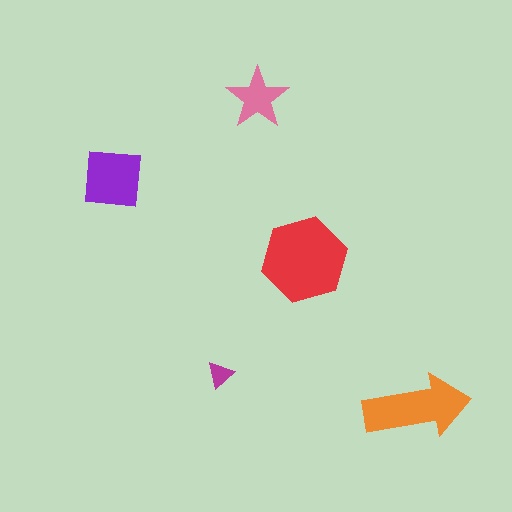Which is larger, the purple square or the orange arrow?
The orange arrow.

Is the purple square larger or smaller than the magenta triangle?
Larger.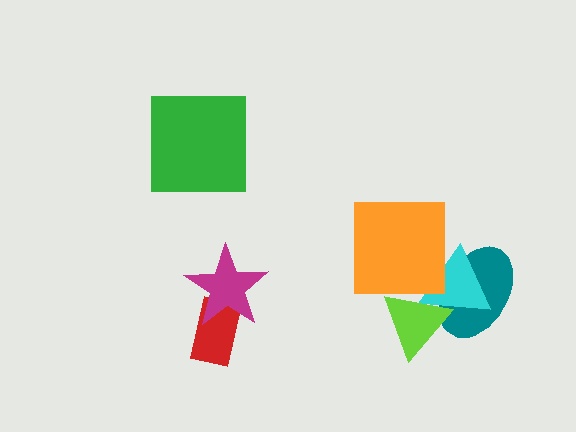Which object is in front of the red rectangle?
The magenta star is in front of the red rectangle.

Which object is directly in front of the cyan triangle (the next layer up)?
The orange square is directly in front of the cyan triangle.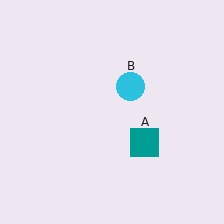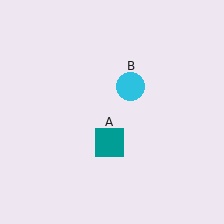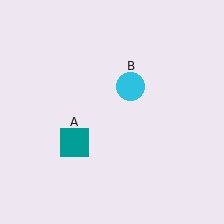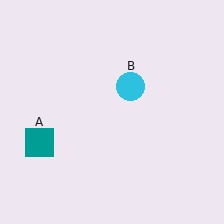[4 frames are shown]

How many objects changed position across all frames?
1 object changed position: teal square (object A).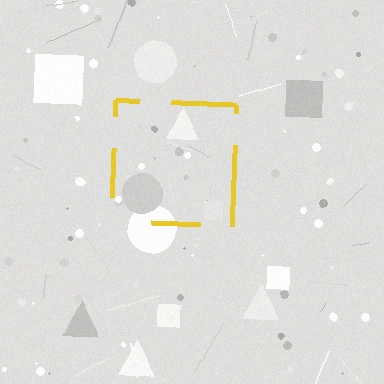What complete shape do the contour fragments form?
The contour fragments form a square.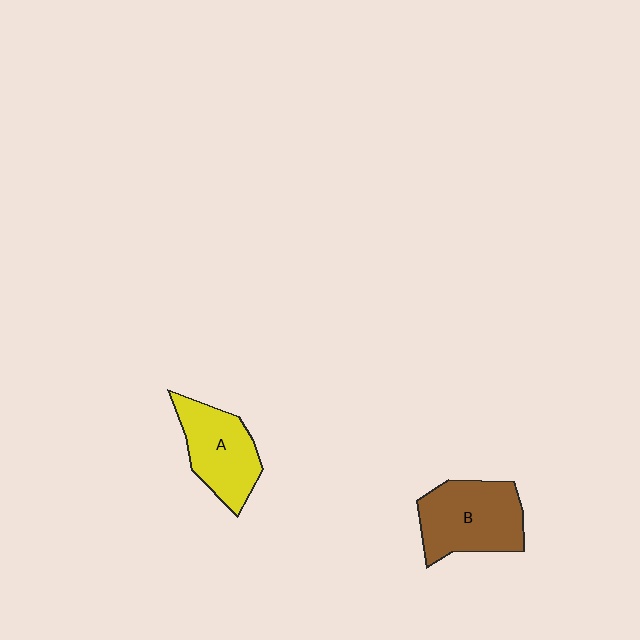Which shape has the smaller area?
Shape A (yellow).